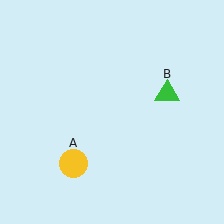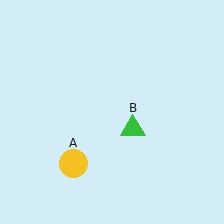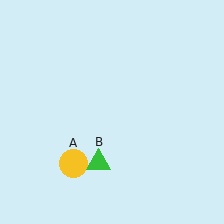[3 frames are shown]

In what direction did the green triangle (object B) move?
The green triangle (object B) moved down and to the left.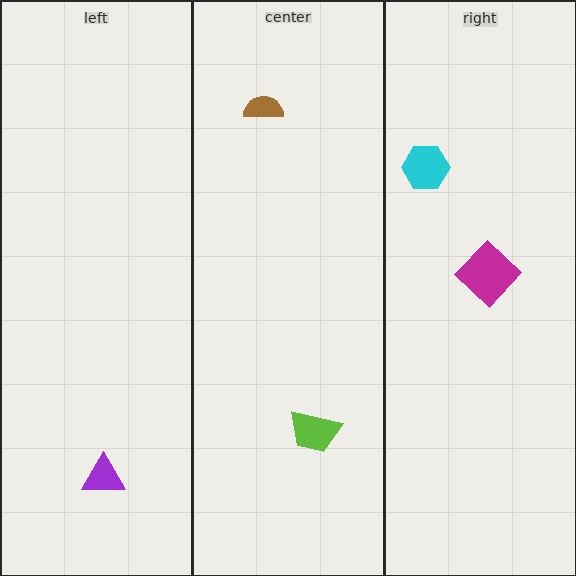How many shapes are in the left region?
1.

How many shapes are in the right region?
2.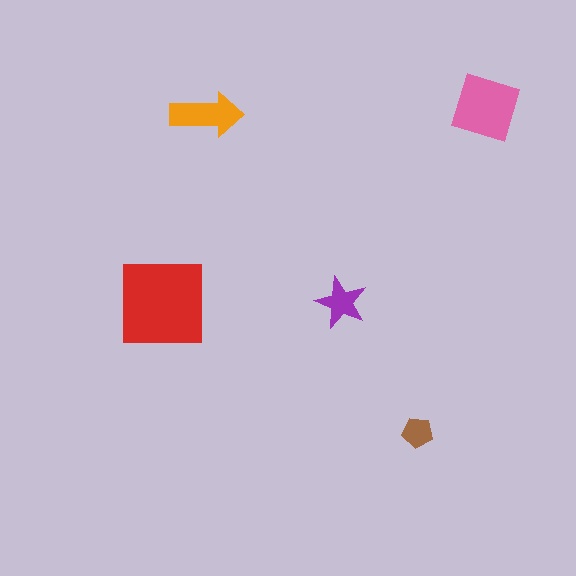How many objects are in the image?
There are 5 objects in the image.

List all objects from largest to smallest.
The red square, the pink diamond, the orange arrow, the purple star, the brown pentagon.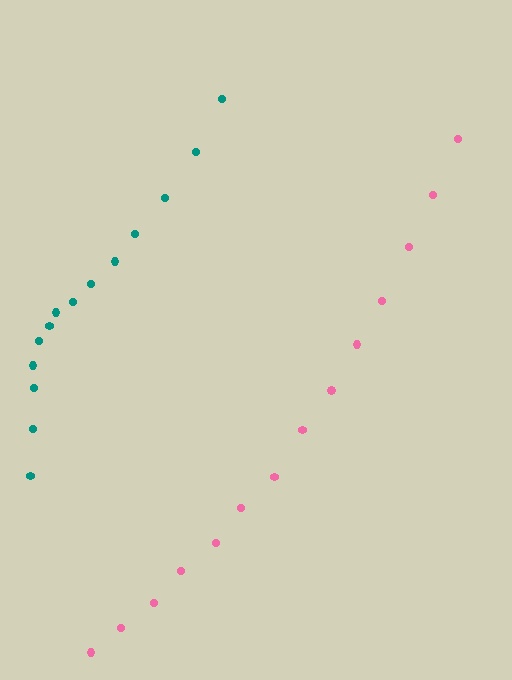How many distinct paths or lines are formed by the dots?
There are 2 distinct paths.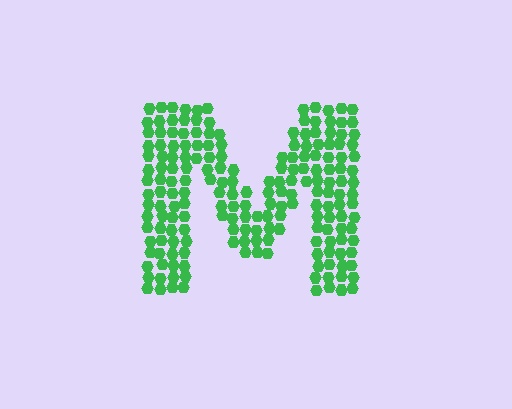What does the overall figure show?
The overall figure shows the letter M.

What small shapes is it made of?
It is made of small hexagons.